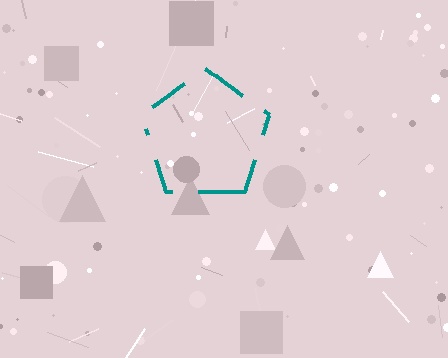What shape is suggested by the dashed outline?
The dashed outline suggests a pentagon.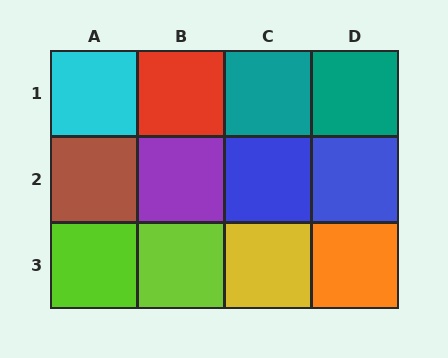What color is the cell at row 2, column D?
Blue.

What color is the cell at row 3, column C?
Yellow.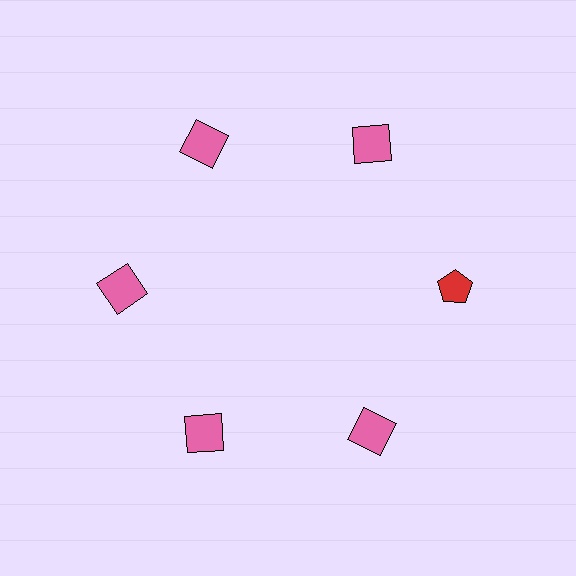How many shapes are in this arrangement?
There are 6 shapes arranged in a ring pattern.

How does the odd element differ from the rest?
It differs in both color (red instead of pink) and shape (pentagon instead of square).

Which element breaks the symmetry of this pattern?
The red pentagon at roughly the 3 o'clock position breaks the symmetry. All other shapes are pink squares.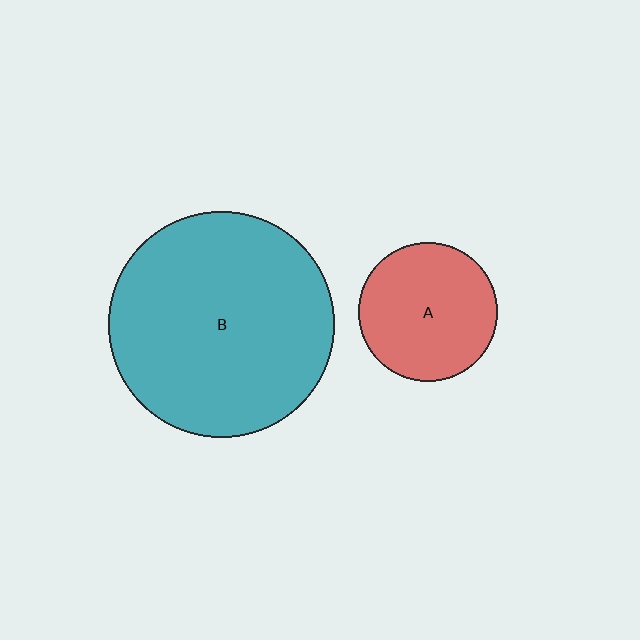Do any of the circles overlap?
No, none of the circles overlap.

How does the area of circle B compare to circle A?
Approximately 2.6 times.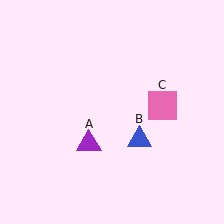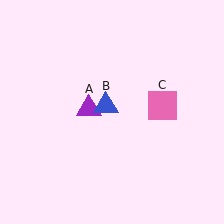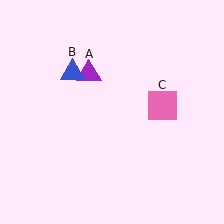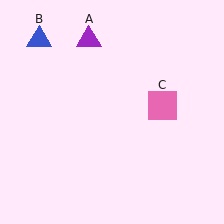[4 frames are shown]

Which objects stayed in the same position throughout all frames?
Pink square (object C) remained stationary.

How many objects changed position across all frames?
2 objects changed position: purple triangle (object A), blue triangle (object B).